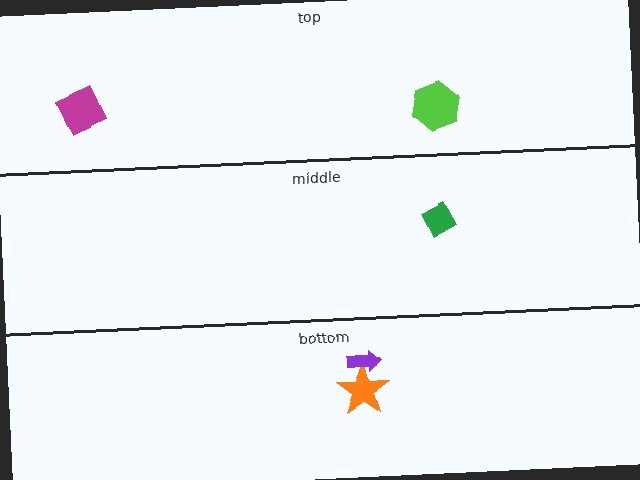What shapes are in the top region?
The lime hexagon, the magenta square.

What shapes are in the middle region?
The green diamond.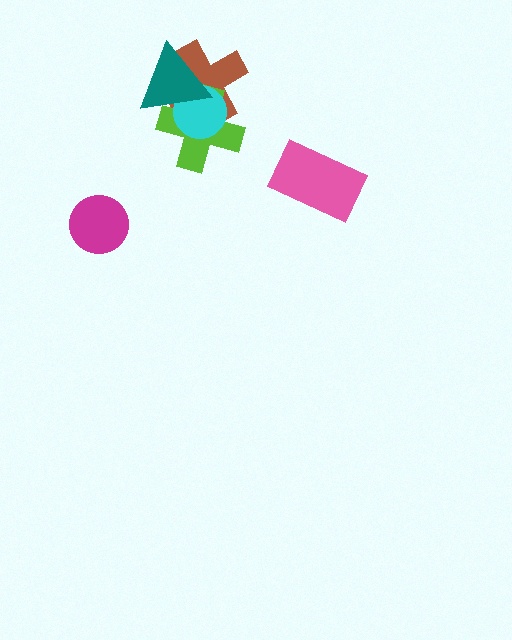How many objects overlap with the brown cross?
3 objects overlap with the brown cross.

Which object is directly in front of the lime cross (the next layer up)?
The cyan circle is directly in front of the lime cross.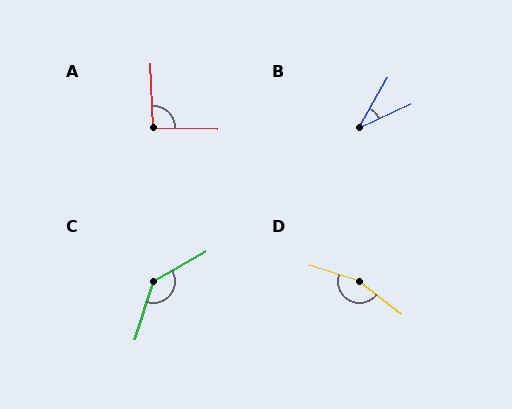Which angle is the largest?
D, at approximately 161 degrees.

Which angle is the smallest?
B, at approximately 36 degrees.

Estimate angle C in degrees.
Approximately 138 degrees.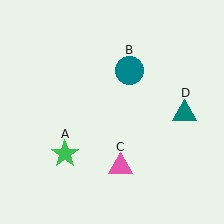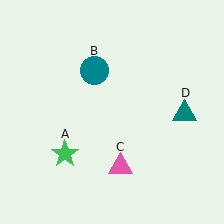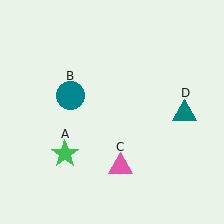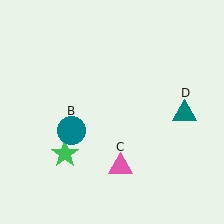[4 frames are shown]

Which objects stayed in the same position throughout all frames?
Green star (object A) and pink triangle (object C) and teal triangle (object D) remained stationary.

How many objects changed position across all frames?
1 object changed position: teal circle (object B).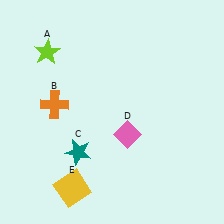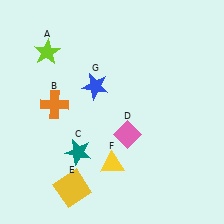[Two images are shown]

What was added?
A yellow triangle (F), a blue star (G) were added in Image 2.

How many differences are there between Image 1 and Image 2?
There are 2 differences between the two images.